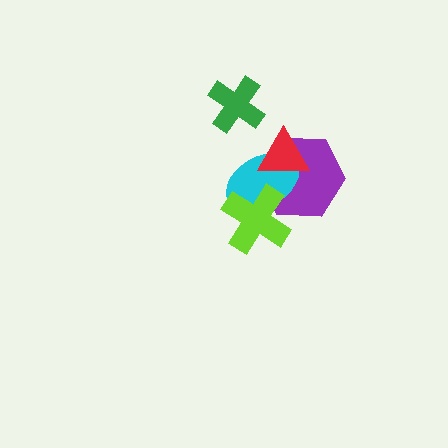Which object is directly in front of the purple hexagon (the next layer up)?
The cyan ellipse is directly in front of the purple hexagon.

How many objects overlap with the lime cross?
2 objects overlap with the lime cross.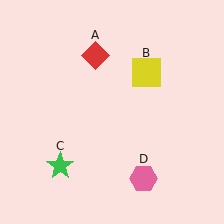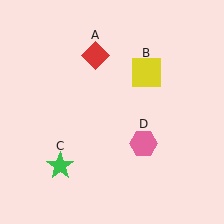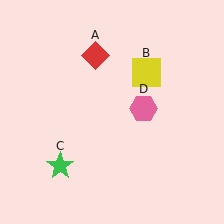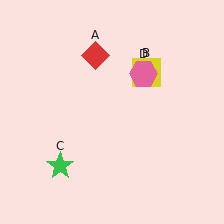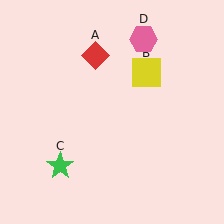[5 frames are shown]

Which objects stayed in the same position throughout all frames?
Red diamond (object A) and yellow square (object B) and green star (object C) remained stationary.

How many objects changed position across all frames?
1 object changed position: pink hexagon (object D).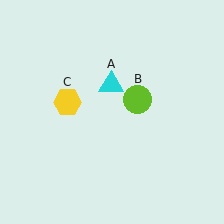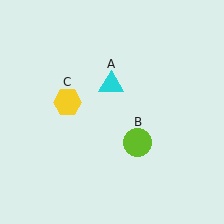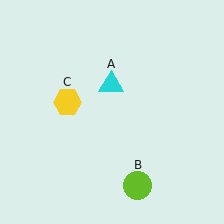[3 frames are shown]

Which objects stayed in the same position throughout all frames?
Cyan triangle (object A) and yellow hexagon (object C) remained stationary.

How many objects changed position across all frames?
1 object changed position: lime circle (object B).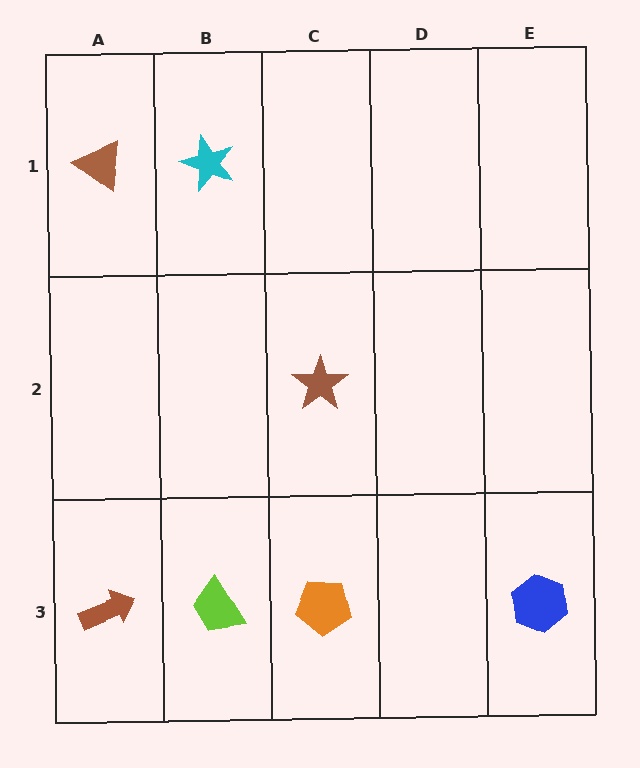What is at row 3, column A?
A brown arrow.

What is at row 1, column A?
A brown triangle.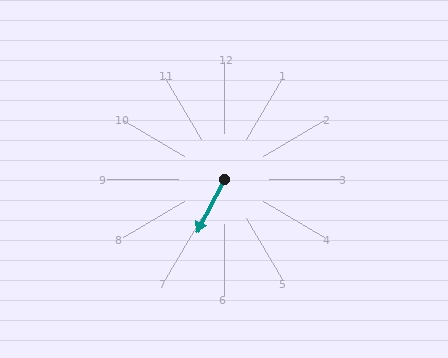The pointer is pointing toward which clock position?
Roughly 7 o'clock.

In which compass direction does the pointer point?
Southwest.